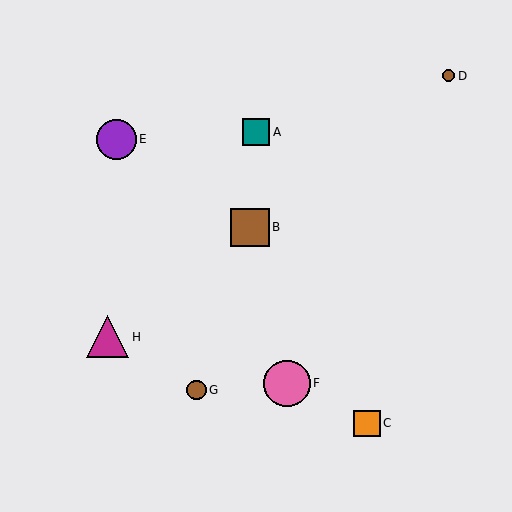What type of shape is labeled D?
Shape D is a brown circle.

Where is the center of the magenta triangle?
The center of the magenta triangle is at (108, 337).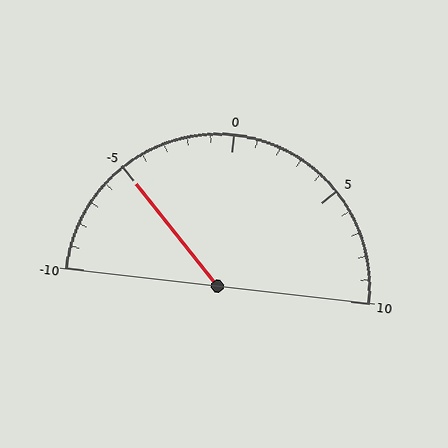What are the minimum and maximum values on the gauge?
The gauge ranges from -10 to 10.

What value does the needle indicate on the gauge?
The needle indicates approximately -5.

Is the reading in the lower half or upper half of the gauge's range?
The reading is in the lower half of the range (-10 to 10).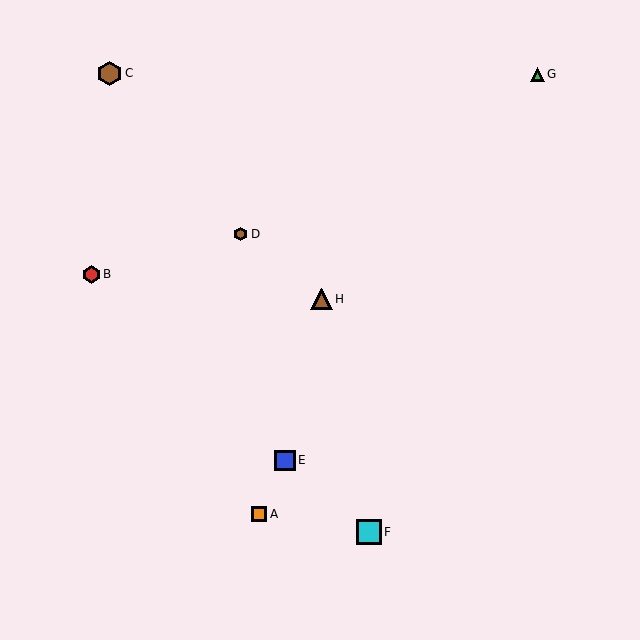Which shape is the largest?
The brown hexagon (labeled C) is the largest.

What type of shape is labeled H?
Shape H is a brown triangle.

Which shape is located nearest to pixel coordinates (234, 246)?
The brown hexagon (labeled D) at (241, 234) is nearest to that location.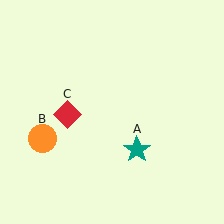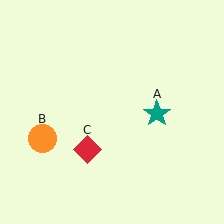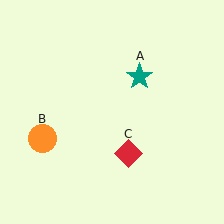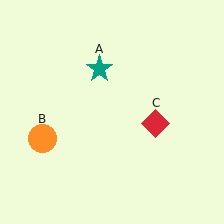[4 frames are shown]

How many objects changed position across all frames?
2 objects changed position: teal star (object A), red diamond (object C).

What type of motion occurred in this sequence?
The teal star (object A), red diamond (object C) rotated counterclockwise around the center of the scene.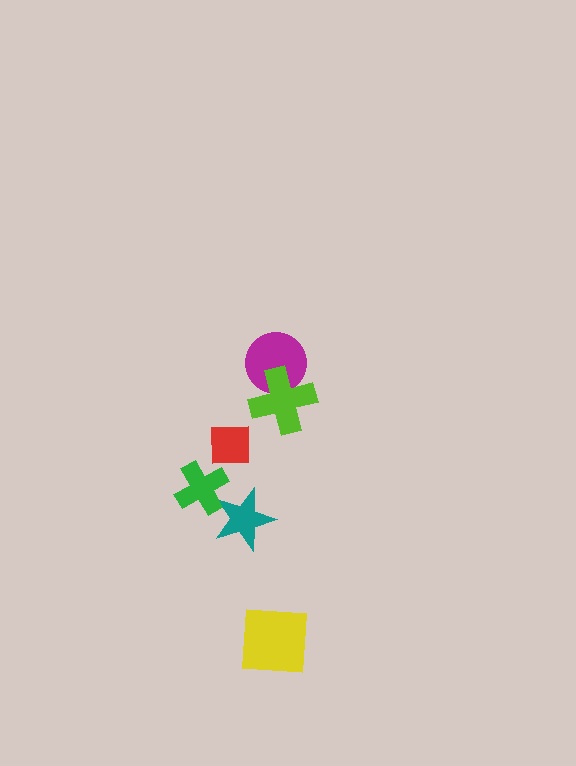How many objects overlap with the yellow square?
0 objects overlap with the yellow square.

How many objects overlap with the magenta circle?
1 object overlaps with the magenta circle.